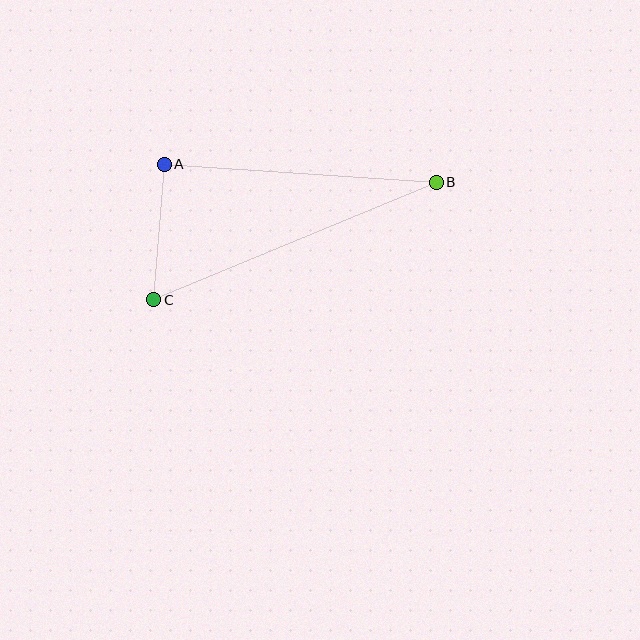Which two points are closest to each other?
Points A and C are closest to each other.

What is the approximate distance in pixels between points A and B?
The distance between A and B is approximately 272 pixels.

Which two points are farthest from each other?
Points B and C are farthest from each other.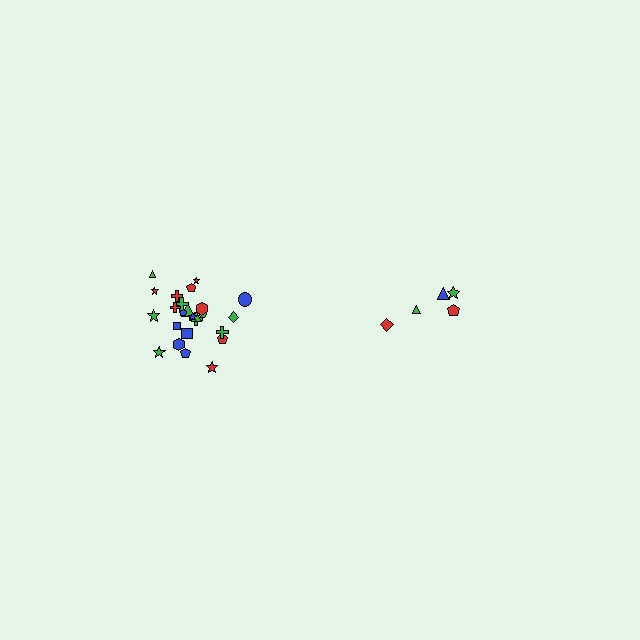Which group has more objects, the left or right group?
The left group.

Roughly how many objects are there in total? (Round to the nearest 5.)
Roughly 30 objects in total.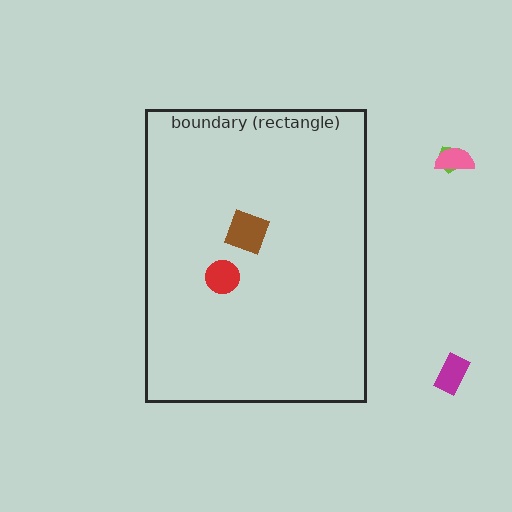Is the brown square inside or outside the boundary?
Inside.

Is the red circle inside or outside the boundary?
Inside.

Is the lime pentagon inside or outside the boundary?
Outside.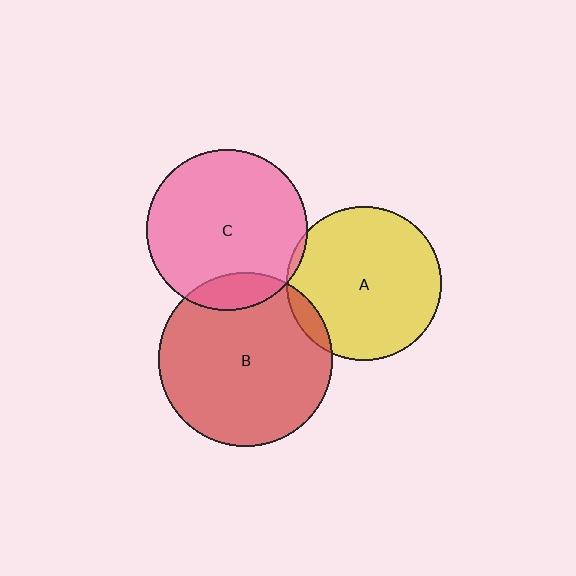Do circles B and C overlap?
Yes.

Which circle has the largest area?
Circle B (red).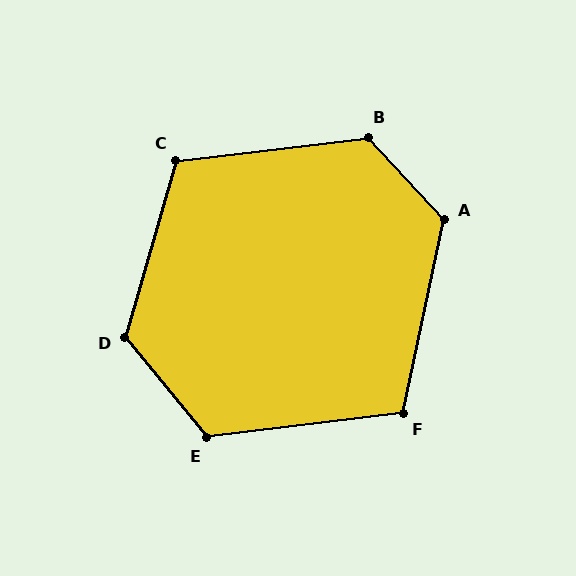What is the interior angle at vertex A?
Approximately 125 degrees (obtuse).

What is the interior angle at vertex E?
Approximately 122 degrees (obtuse).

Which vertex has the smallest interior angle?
F, at approximately 109 degrees.